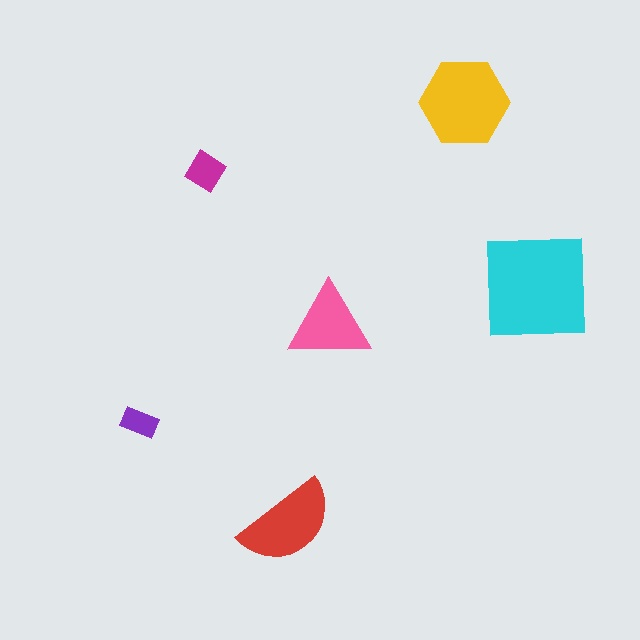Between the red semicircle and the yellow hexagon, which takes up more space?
The yellow hexagon.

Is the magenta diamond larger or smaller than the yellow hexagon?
Smaller.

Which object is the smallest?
The purple rectangle.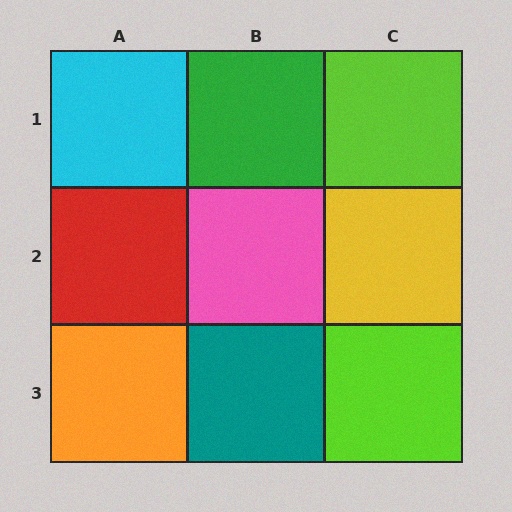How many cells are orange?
1 cell is orange.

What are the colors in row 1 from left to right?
Cyan, green, lime.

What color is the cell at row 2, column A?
Red.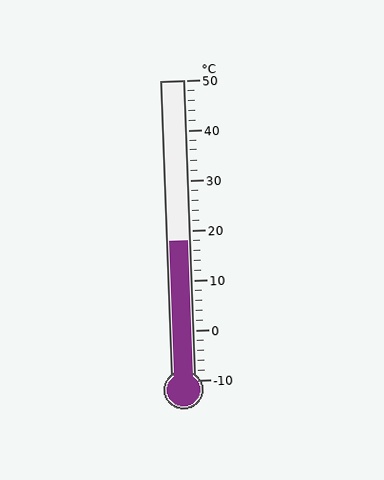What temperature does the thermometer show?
The thermometer shows approximately 18°C.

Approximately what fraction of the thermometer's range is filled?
The thermometer is filled to approximately 45% of its range.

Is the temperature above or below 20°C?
The temperature is below 20°C.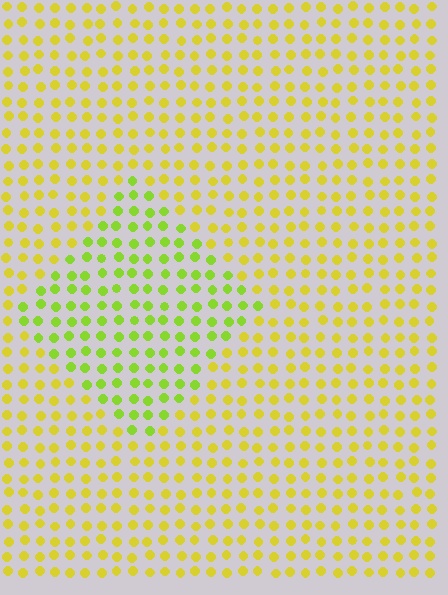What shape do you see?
I see a diamond.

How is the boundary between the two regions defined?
The boundary is defined purely by a slight shift in hue (about 31 degrees). Spacing, size, and orientation are identical on both sides.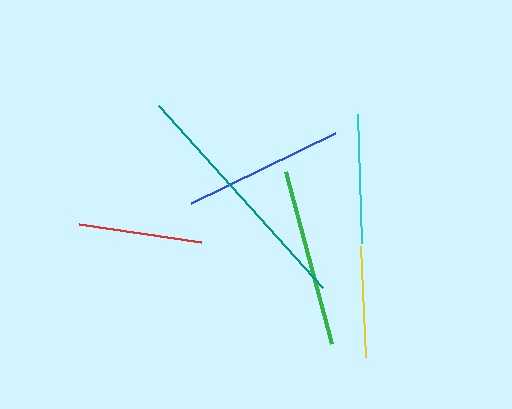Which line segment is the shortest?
The yellow line is the shortest at approximately 111 pixels.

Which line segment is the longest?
The teal line is the longest at approximately 245 pixels.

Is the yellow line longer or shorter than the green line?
The green line is longer than the yellow line.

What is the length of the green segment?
The green segment is approximately 178 pixels long.